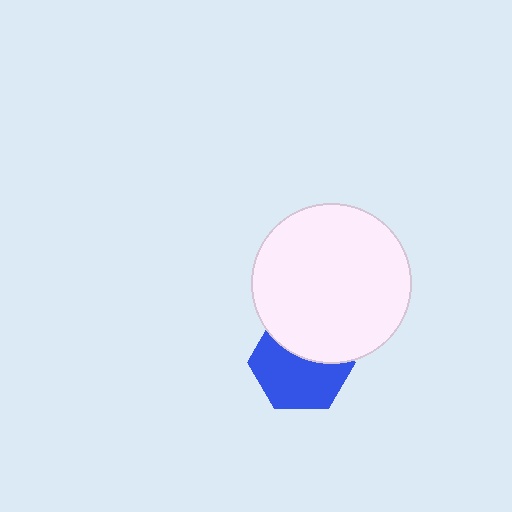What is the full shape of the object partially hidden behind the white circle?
The partially hidden object is a blue hexagon.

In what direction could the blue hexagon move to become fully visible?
The blue hexagon could move down. That would shift it out from behind the white circle entirely.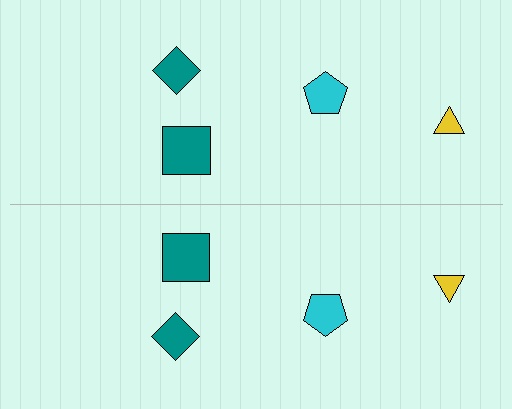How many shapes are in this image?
There are 8 shapes in this image.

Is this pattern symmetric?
Yes, this pattern has bilateral (reflection) symmetry.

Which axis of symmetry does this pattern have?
The pattern has a horizontal axis of symmetry running through the center of the image.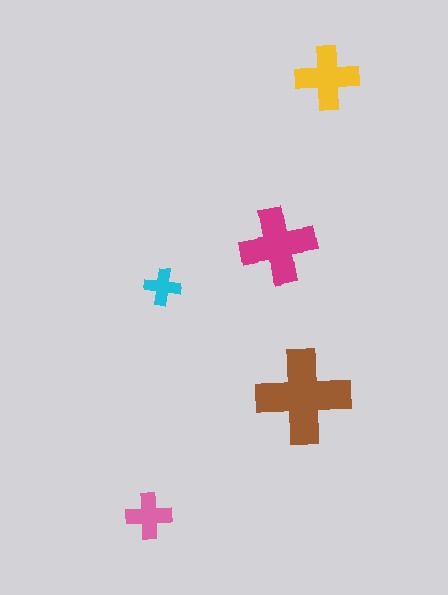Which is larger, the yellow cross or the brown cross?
The brown one.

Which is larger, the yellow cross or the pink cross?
The yellow one.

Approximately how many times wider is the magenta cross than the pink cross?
About 1.5 times wider.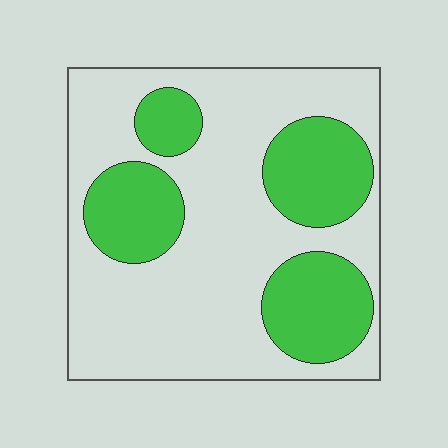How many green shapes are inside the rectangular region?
4.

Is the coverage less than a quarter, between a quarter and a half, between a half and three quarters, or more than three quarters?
Between a quarter and a half.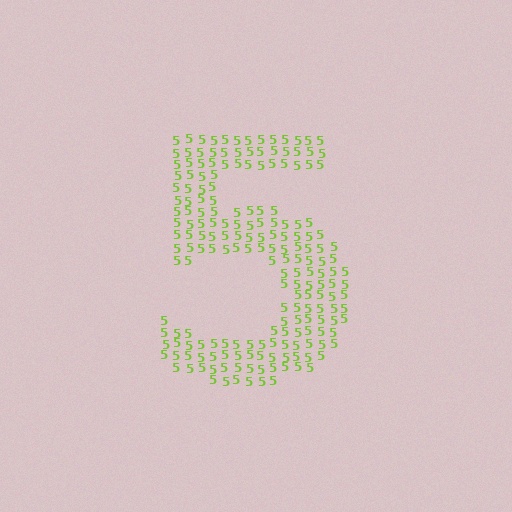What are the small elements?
The small elements are digit 5's.